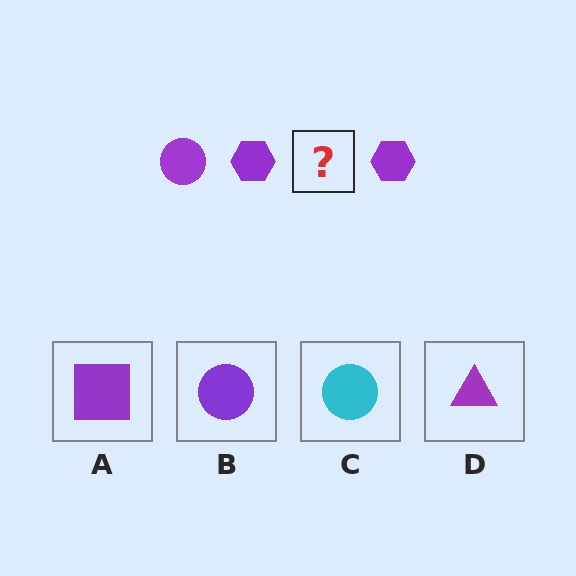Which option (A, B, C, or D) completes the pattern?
B.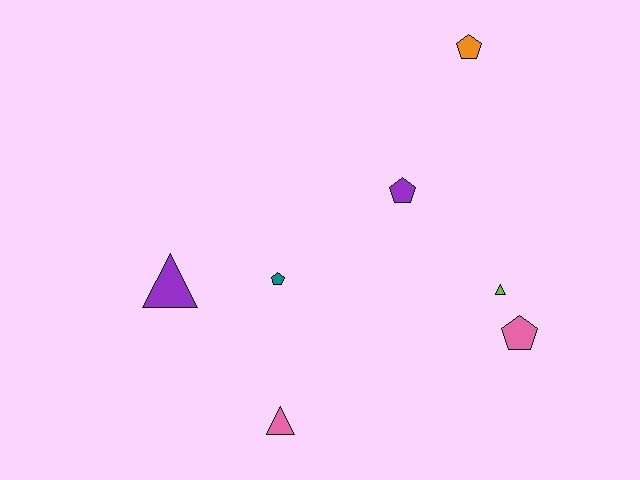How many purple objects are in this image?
There are 2 purple objects.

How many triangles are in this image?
There are 3 triangles.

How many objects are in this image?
There are 7 objects.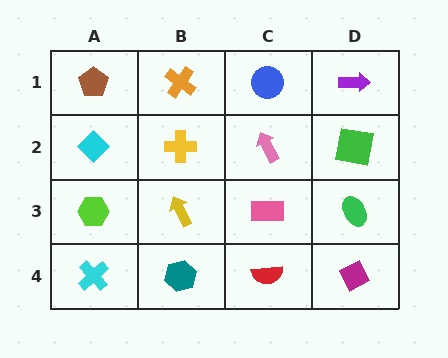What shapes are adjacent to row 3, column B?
A yellow cross (row 2, column B), a teal hexagon (row 4, column B), a lime hexagon (row 3, column A), a pink rectangle (row 3, column C).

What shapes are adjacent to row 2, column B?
An orange cross (row 1, column B), a yellow arrow (row 3, column B), a cyan diamond (row 2, column A), a pink arrow (row 2, column C).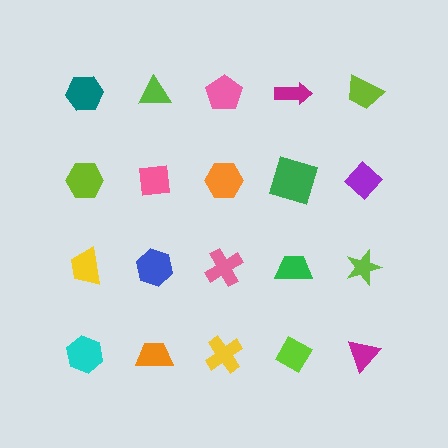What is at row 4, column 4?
A lime diamond.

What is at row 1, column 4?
A magenta arrow.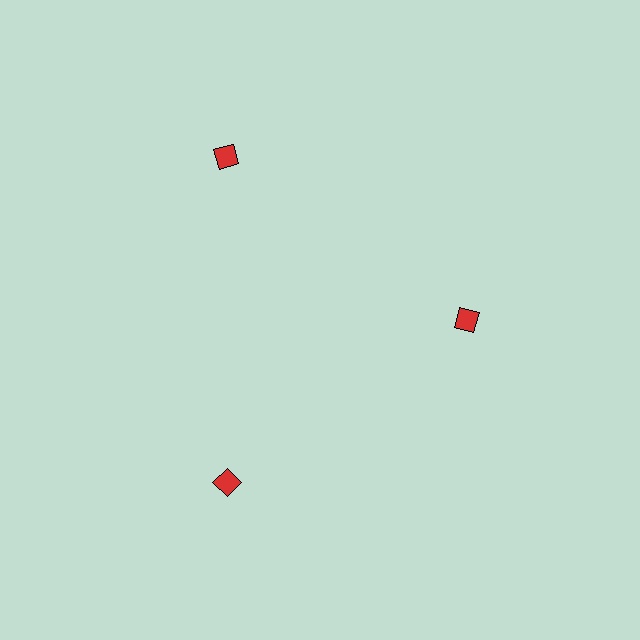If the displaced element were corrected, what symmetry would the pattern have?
It would have 3-fold rotational symmetry — the pattern would map onto itself every 120 degrees.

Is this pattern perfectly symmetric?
No. The 3 red diamonds are arranged in a ring, but one element near the 3 o'clock position is pulled inward toward the center, breaking the 3-fold rotational symmetry.